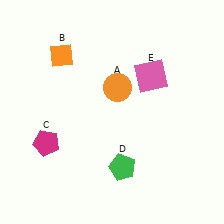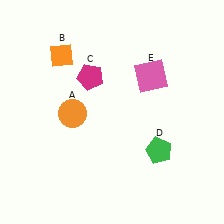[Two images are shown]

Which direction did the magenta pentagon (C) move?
The magenta pentagon (C) moved up.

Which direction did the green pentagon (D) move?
The green pentagon (D) moved right.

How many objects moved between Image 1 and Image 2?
3 objects moved between the two images.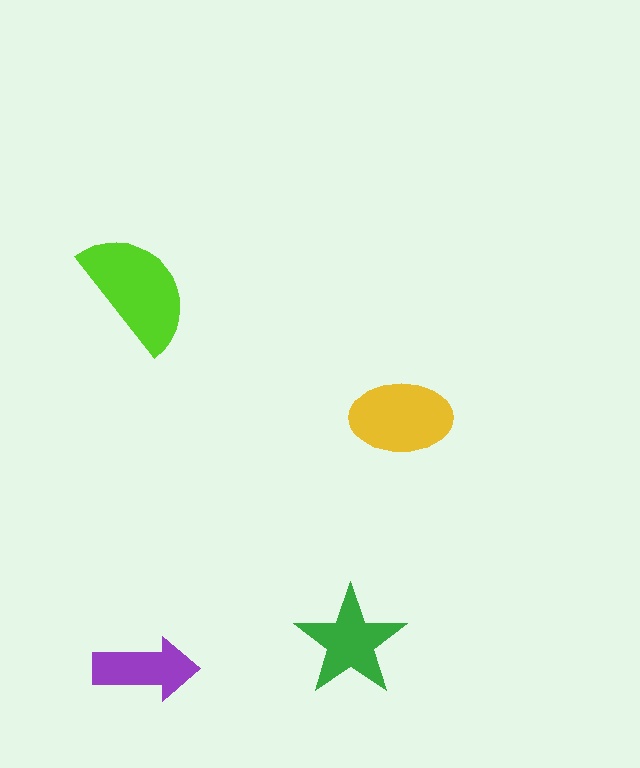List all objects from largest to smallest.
The lime semicircle, the yellow ellipse, the green star, the purple arrow.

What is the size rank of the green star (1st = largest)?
3rd.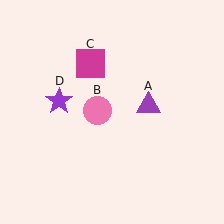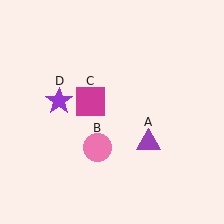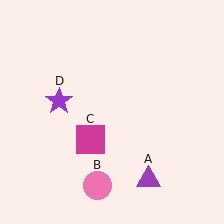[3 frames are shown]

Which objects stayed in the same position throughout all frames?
Purple star (object D) remained stationary.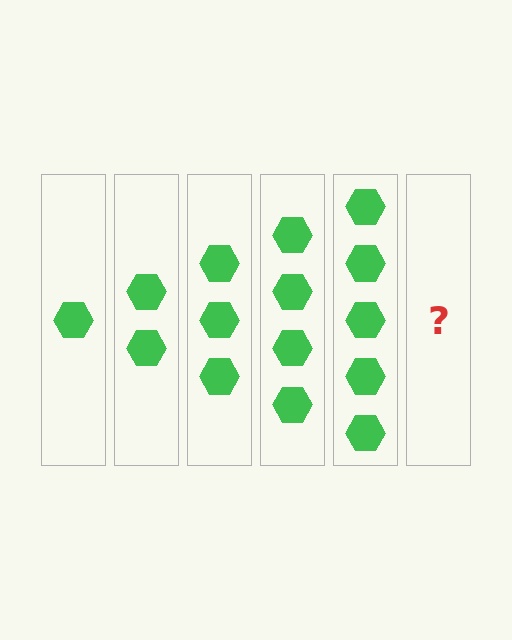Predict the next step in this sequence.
The next step is 6 hexagons.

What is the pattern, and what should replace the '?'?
The pattern is that each step adds one more hexagon. The '?' should be 6 hexagons.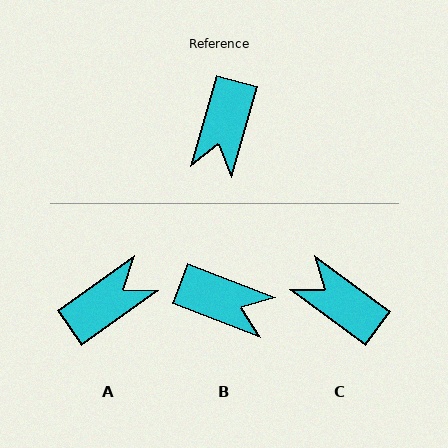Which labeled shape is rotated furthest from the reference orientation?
A, about 141 degrees away.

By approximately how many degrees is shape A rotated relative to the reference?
Approximately 141 degrees counter-clockwise.